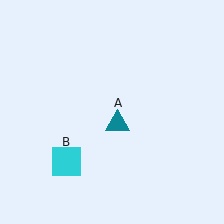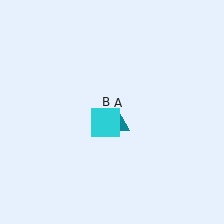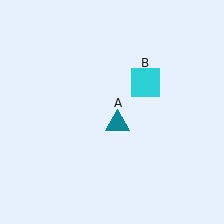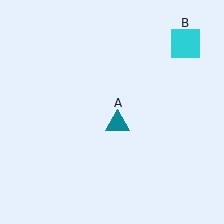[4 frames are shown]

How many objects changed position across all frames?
1 object changed position: cyan square (object B).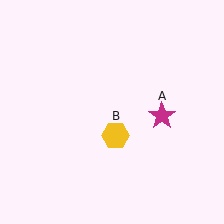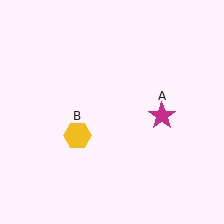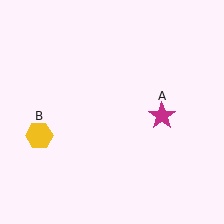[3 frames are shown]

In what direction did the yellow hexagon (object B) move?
The yellow hexagon (object B) moved left.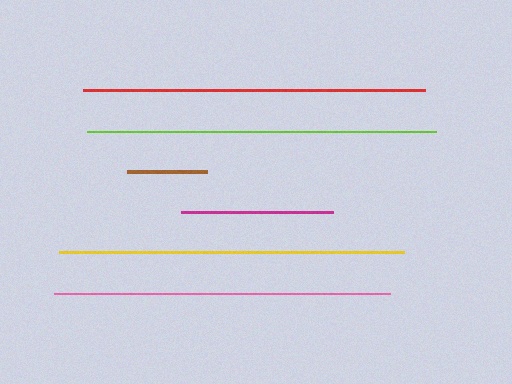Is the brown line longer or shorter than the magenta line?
The magenta line is longer than the brown line.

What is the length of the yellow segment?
The yellow segment is approximately 344 pixels long.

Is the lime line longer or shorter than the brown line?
The lime line is longer than the brown line.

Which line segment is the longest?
The lime line is the longest at approximately 349 pixels.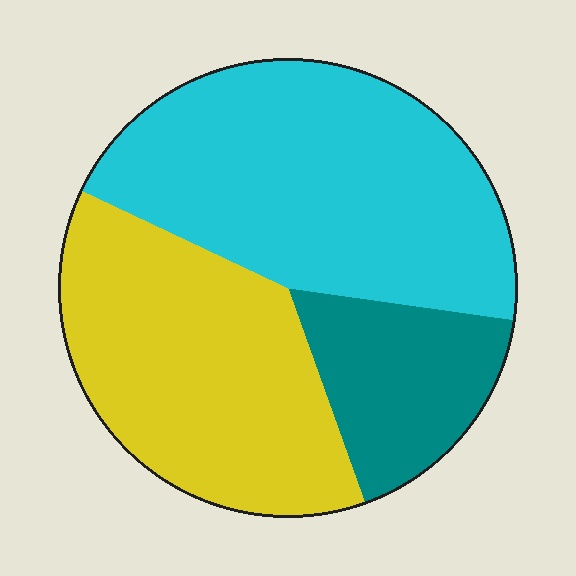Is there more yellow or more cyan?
Cyan.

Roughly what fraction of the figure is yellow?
Yellow covers around 40% of the figure.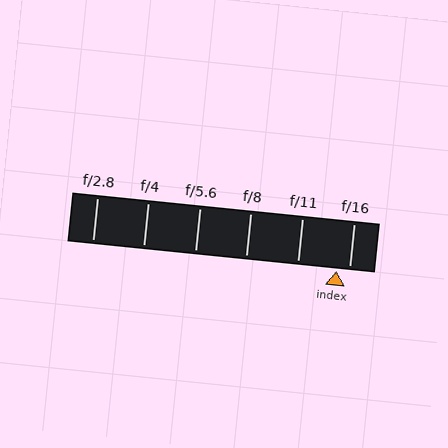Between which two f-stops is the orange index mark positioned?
The index mark is between f/11 and f/16.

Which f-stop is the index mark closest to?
The index mark is closest to f/16.